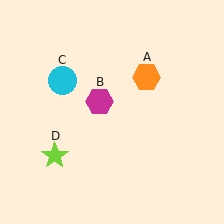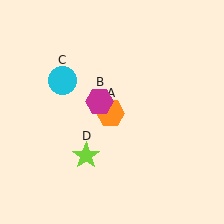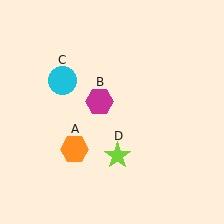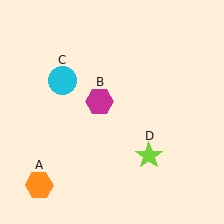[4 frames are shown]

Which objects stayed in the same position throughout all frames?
Magenta hexagon (object B) and cyan circle (object C) remained stationary.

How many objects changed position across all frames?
2 objects changed position: orange hexagon (object A), lime star (object D).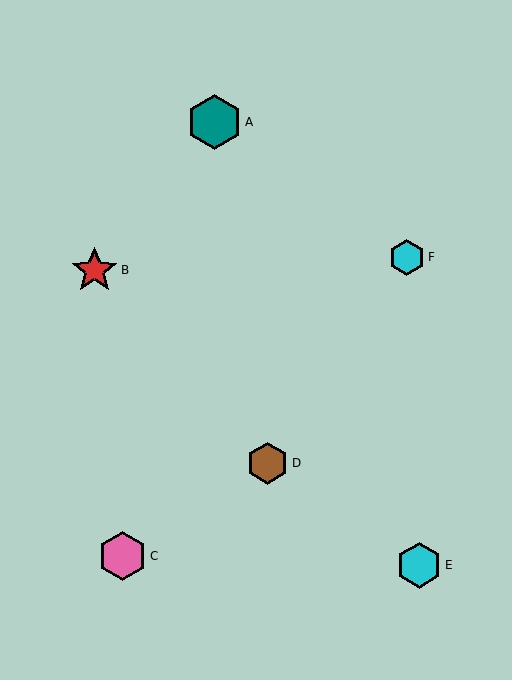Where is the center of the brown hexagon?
The center of the brown hexagon is at (267, 463).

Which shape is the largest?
The teal hexagon (labeled A) is the largest.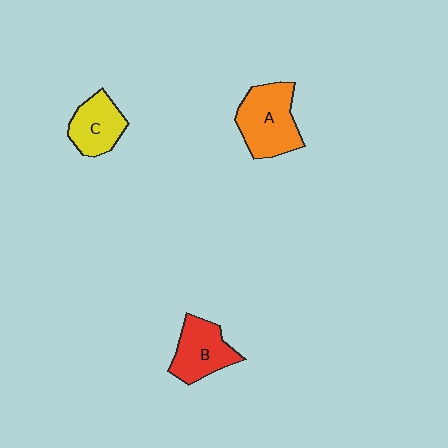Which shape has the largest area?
Shape A (orange).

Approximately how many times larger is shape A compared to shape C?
Approximately 1.4 times.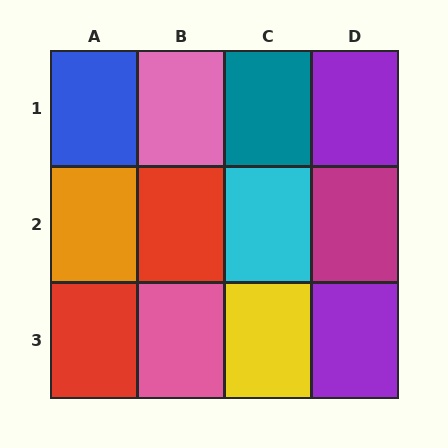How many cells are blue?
1 cell is blue.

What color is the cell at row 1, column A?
Blue.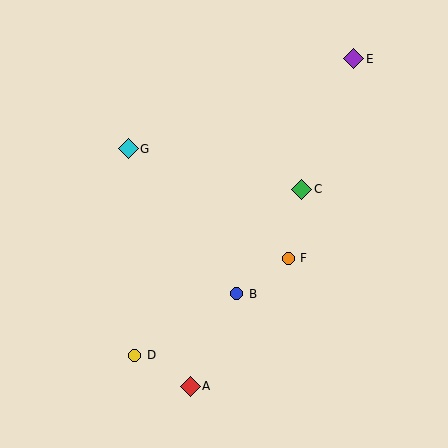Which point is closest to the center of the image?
Point B at (237, 294) is closest to the center.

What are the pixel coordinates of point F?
Point F is at (288, 258).